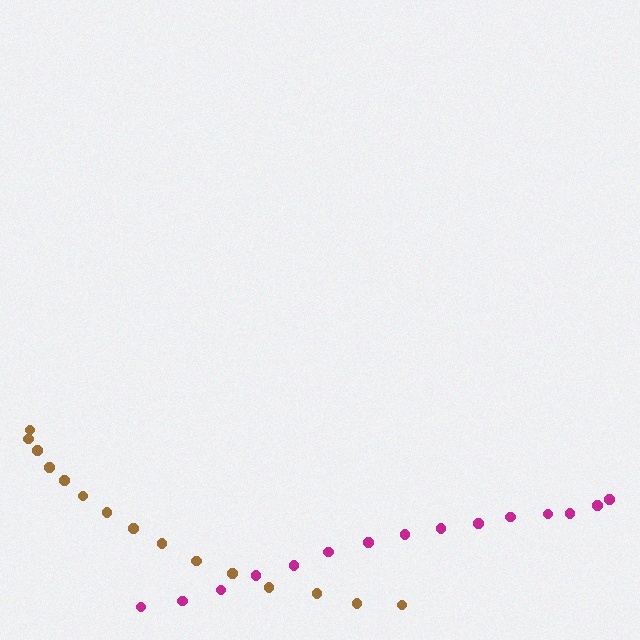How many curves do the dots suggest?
There are 2 distinct paths.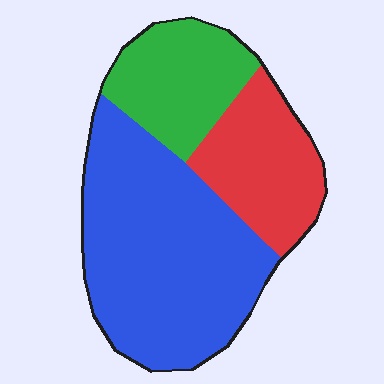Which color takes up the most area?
Blue, at roughly 55%.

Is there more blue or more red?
Blue.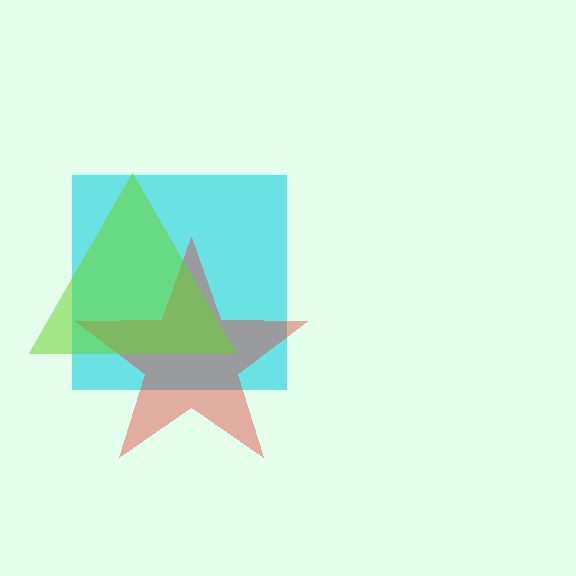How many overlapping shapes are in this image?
There are 3 overlapping shapes in the image.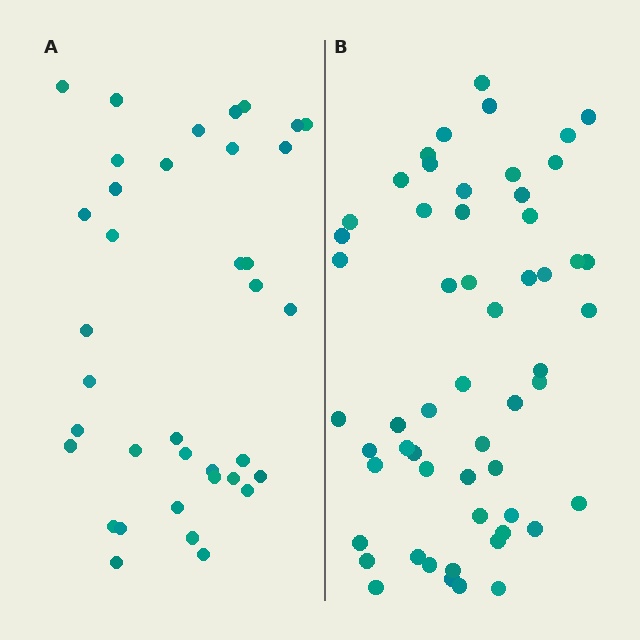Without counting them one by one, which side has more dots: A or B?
Region B (the right region) has more dots.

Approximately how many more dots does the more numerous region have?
Region B has approximately 20 more dots than region A.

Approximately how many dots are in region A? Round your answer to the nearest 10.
About 40 dots. (The exact count is 37, which rounds to 40.)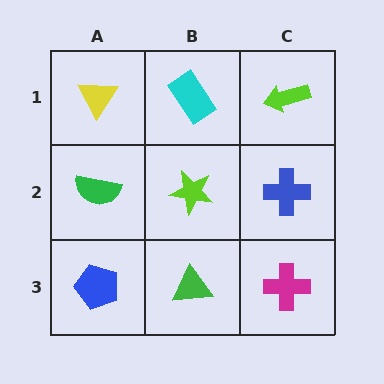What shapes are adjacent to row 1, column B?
A lime star (row 2, column B), a yellow triangle (row 1, column A), a lime arrow (row 1, column C).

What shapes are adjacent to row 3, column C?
A blue cross (row 2, column C), a green triangle (row 3, column B).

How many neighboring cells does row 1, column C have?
2.